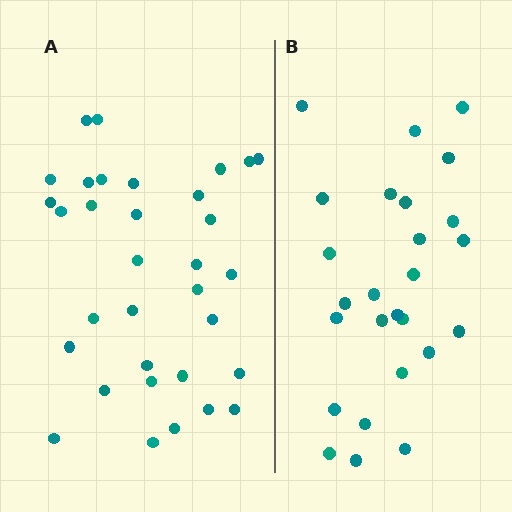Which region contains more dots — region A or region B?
Region A (the left region) has more dots.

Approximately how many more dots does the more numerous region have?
Region A has roughly 8 or so more dots than region B.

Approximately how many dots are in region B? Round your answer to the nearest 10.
About 30 dots. (The exact count is 26, which rounds to 30.)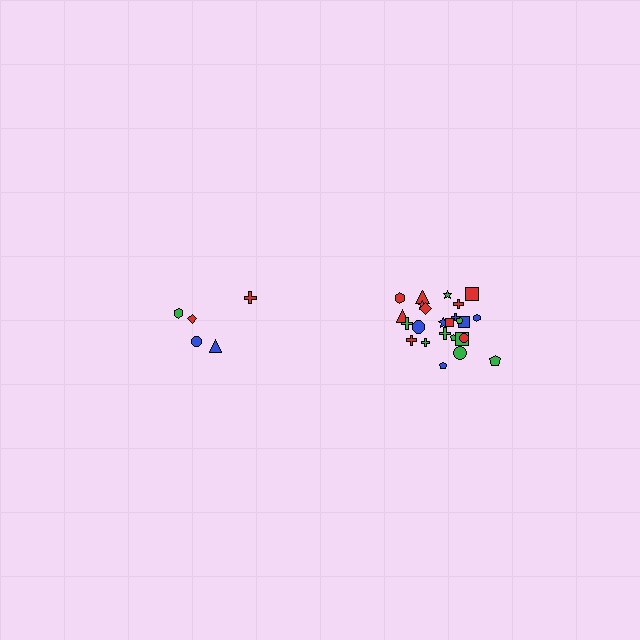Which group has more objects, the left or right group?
The right group.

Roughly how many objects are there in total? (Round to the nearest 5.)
Roughly 30 objects in total.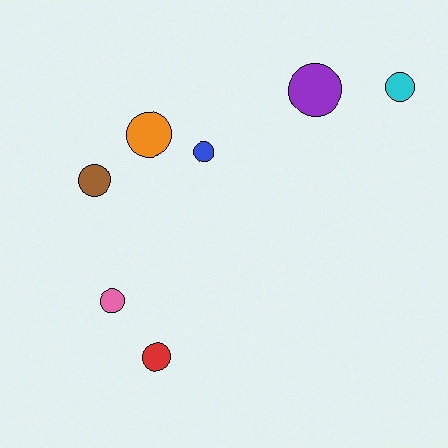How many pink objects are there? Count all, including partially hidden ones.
There is 1 pink object.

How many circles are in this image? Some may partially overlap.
There are 7 circles.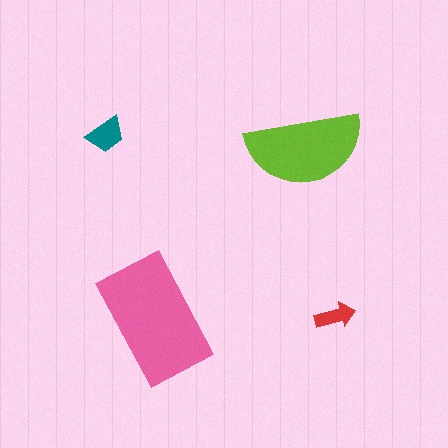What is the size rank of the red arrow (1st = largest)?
4th.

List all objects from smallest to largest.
The red arrow, the teal trapezoid, the lime semicircle, the pink rectangle.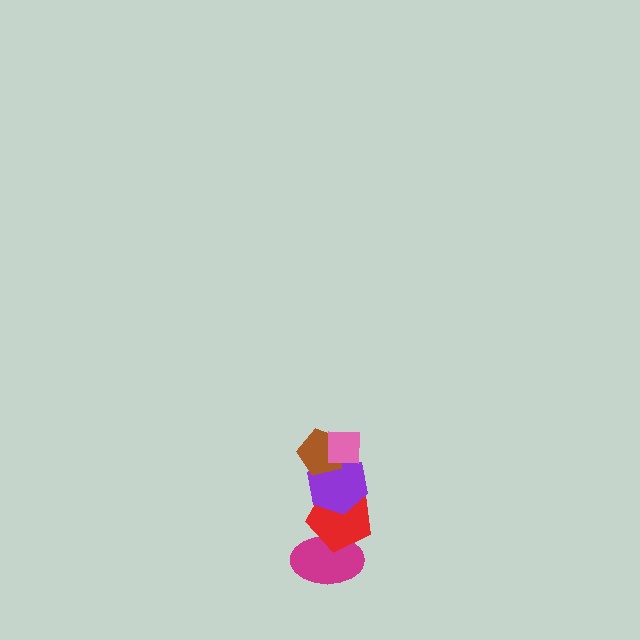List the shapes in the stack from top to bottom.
From top to bottom: the pink square, the brown pentagon, the purple hexagon, the red pentagon, the magenta ellipse.